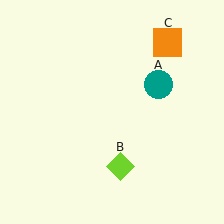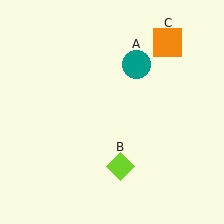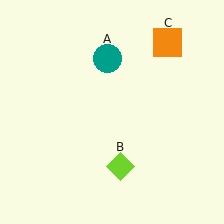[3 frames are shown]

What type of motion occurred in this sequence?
The teal circle (object A) rotated counterclockwise around the center of the scene.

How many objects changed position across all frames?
1 object changed position: teal circle (object A).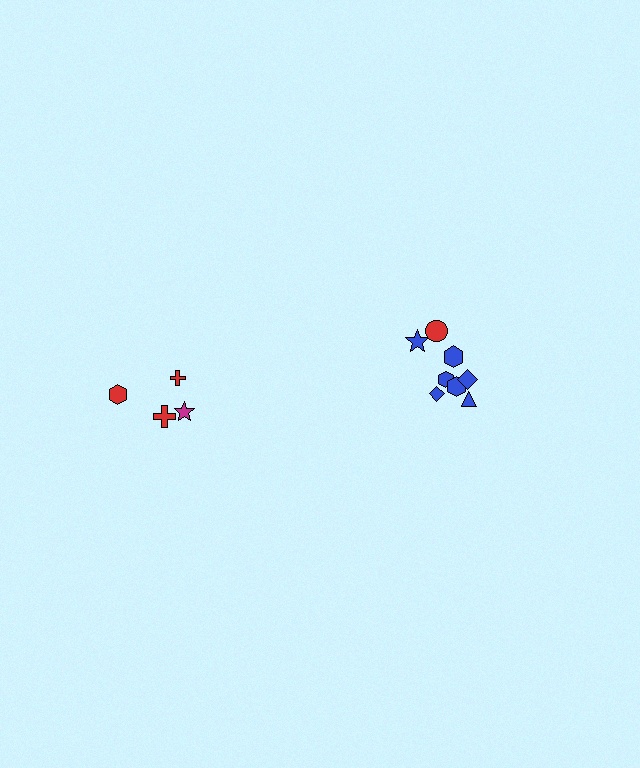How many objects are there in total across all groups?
There are 12 objects.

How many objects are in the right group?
There are 8 objects.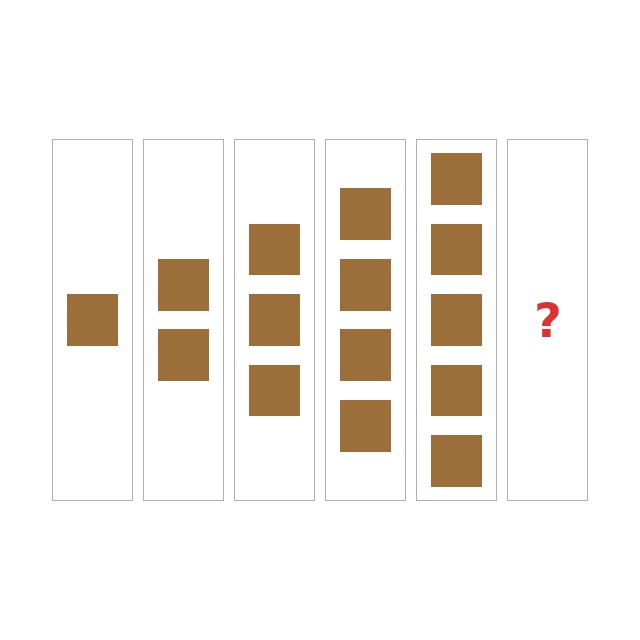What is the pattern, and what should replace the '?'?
The pattern is that each step adds one more square. The '?' should be 6 squares.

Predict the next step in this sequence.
The next step is 6 squares.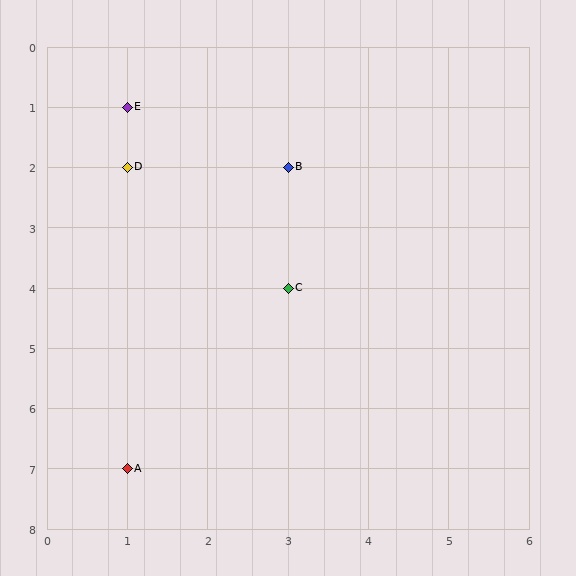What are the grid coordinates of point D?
Point D is at grid coordinates (1, 2).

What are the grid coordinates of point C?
Point C is at grid coordinates (3, 4).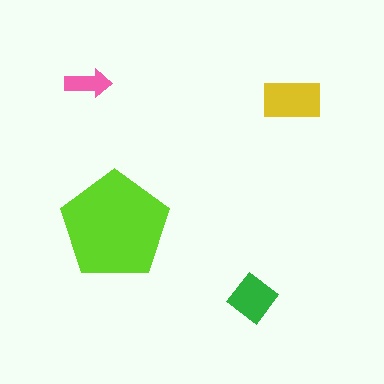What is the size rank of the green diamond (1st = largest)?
3rd.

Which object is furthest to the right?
The yellow rectangle is rightmost.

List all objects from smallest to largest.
The pink arrow, the green diamond, the yellow rectangle, the lime pentagon.